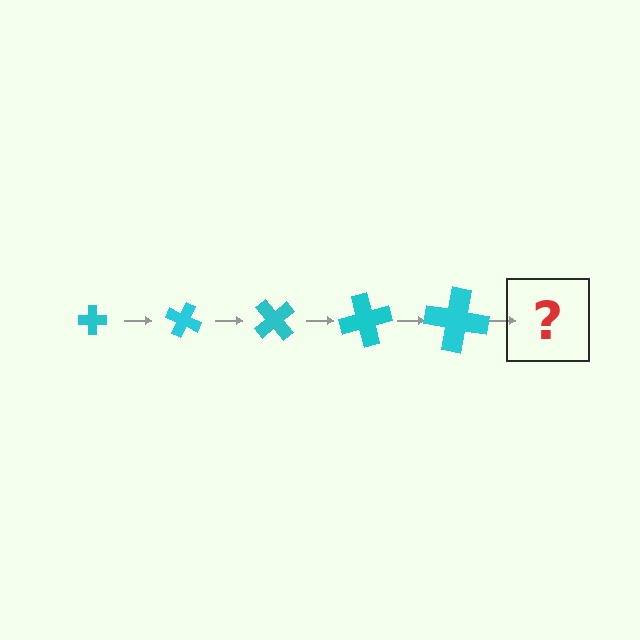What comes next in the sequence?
The next element should be a cross, larger than the previous one and rotated 125 degrees from the start.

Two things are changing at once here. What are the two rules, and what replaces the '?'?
The two rules are that the cross grows larger each step and it rotates 25 degrees each step. The '?' should be a cross, larger than the previous one and rotated 125 degrees from the start.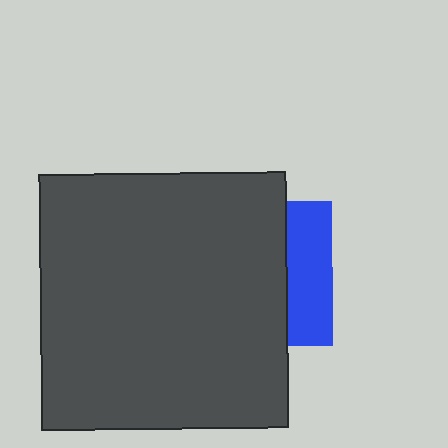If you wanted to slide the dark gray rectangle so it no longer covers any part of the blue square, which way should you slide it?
Slide it left — that is the most direct way to separate the two shapes.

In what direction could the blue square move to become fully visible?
The blue square could move right. That would shift it out from behind the dark gray rectangle entirely.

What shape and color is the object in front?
The object in front is a dark gray rectangle.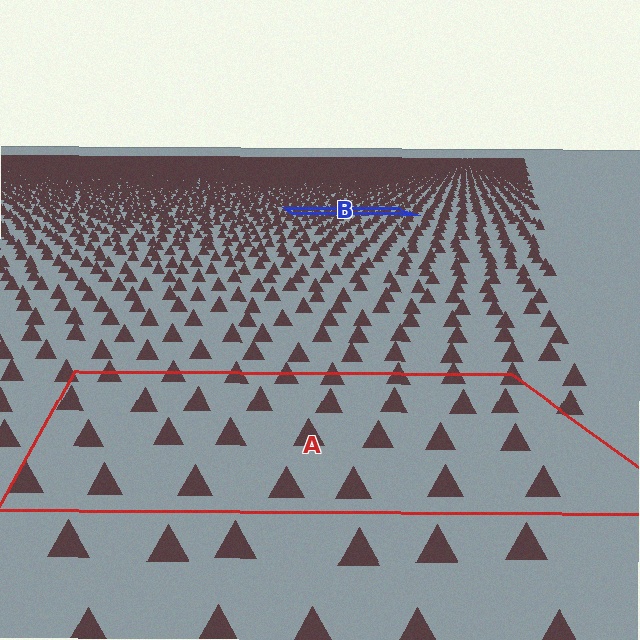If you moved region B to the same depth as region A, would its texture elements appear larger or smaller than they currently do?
They would appear larger. At a closer depth, the same texture elements are projected at a bigger on-screen size.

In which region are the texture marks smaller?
The texture marks are smaller in region B, because it is farther away.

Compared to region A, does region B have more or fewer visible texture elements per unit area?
Region B has more texture elements per unit area — they are packed more densely because it is farther away.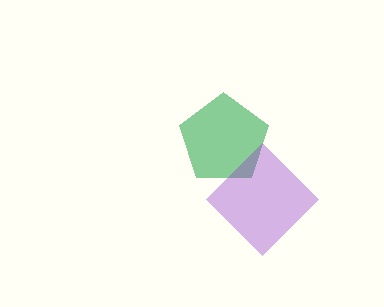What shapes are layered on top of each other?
The layered shapes are: a green pentagon, a purple diamond.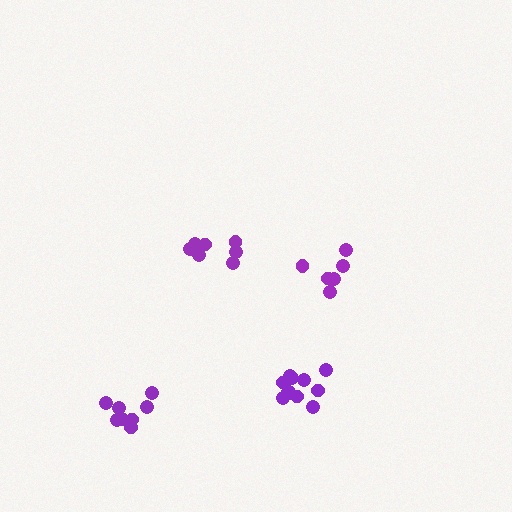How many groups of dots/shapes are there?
There are 4 groups.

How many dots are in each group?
Group 1: 11 dots, Group 2: 8 dots, Group 3: 6 dots, Group 4: 7 dots (32 total).